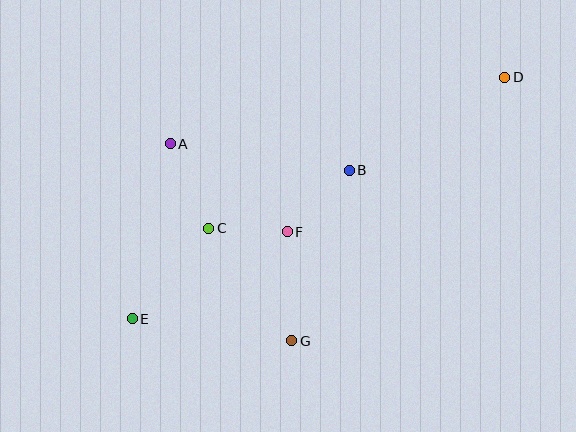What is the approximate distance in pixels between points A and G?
The distance between A and G is approximately 232 pixels.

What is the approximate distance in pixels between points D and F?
The distance between D and F is approximately 267 pixels.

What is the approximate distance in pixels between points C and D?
The distance between C and D is approximately 332 pixels.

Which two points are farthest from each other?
Points D and E are farthest from each other.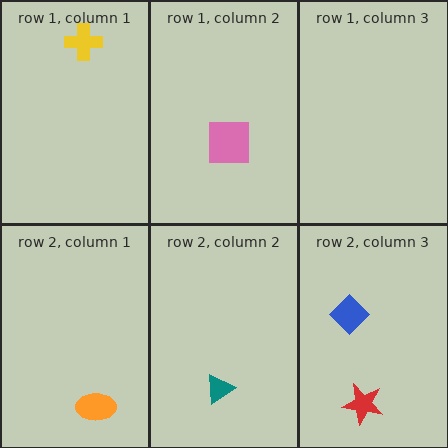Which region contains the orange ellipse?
The row 2, column 1 region.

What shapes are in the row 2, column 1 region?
The orange ellipse.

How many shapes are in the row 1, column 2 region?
1.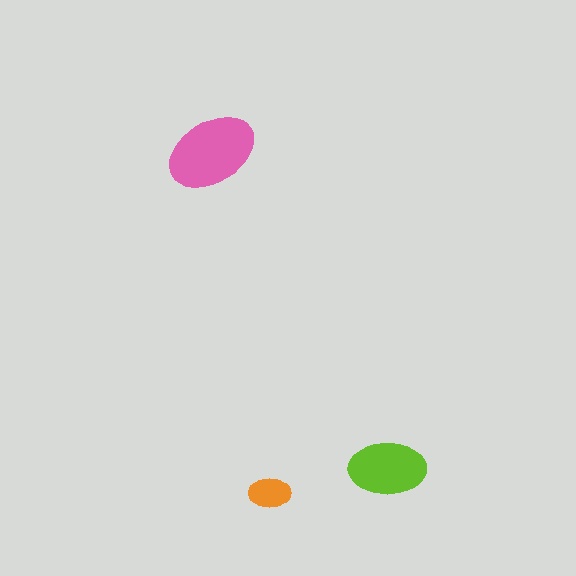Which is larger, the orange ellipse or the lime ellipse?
The lime one.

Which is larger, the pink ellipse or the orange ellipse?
The pink one.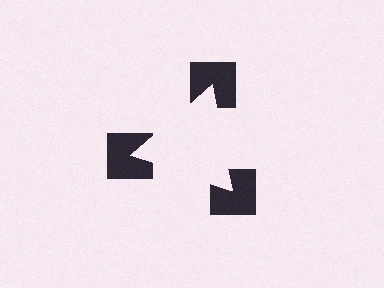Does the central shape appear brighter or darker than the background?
It typically appears slightly brighter than the background, even though no actual brightness change is drawn.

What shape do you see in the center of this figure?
An illusory triangle — its edges are inferred from the aligned wedge cuts in the notched squares, not physically drawn.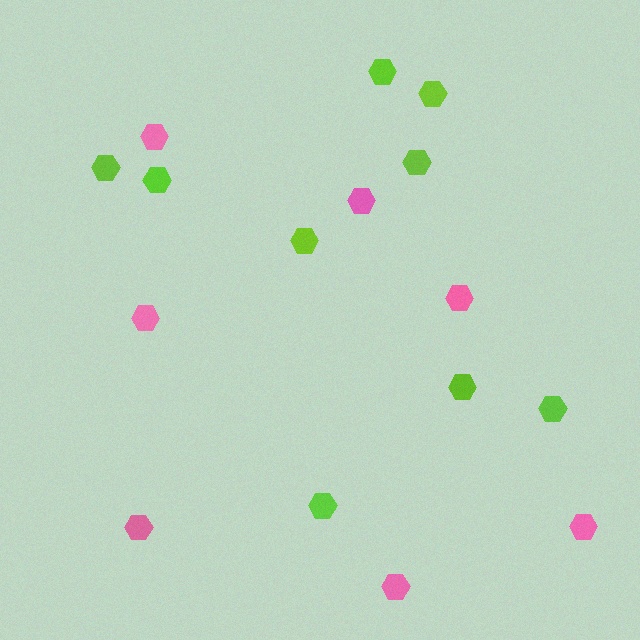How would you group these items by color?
There are 2 groups: one group of pink hexagons (7) and one group of lime hexagons (9).